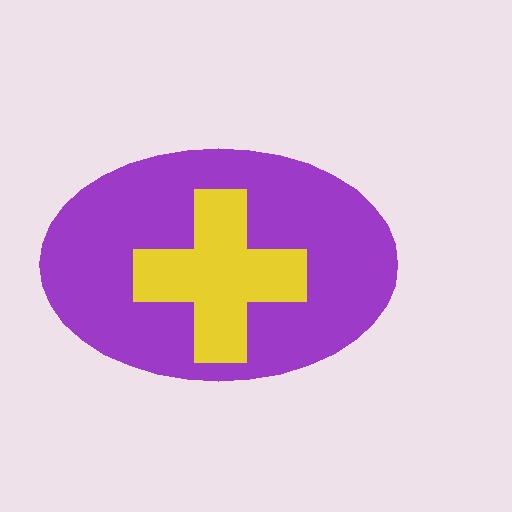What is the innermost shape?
The yellow cross.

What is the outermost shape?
The purple ellipse.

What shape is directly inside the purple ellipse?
The yellow cross.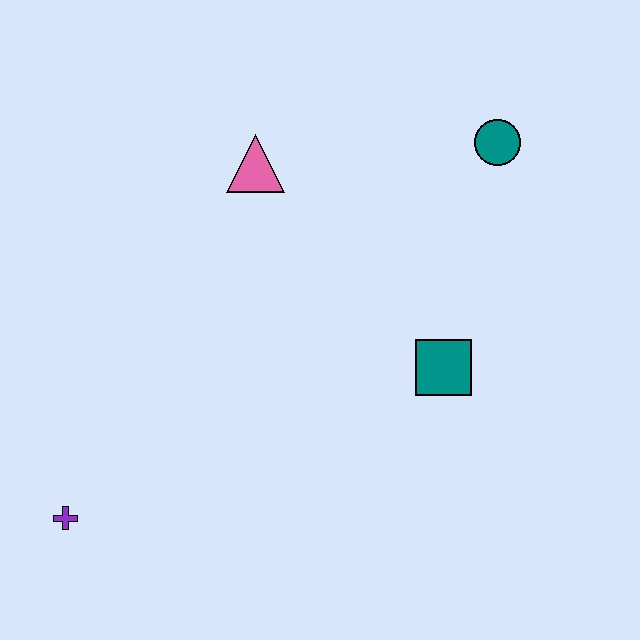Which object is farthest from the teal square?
The purple cross is farthest from the teal square.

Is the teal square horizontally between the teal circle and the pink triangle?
Yes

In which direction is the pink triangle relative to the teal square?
The pink triangle is above the teal square.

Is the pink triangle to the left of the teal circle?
Yes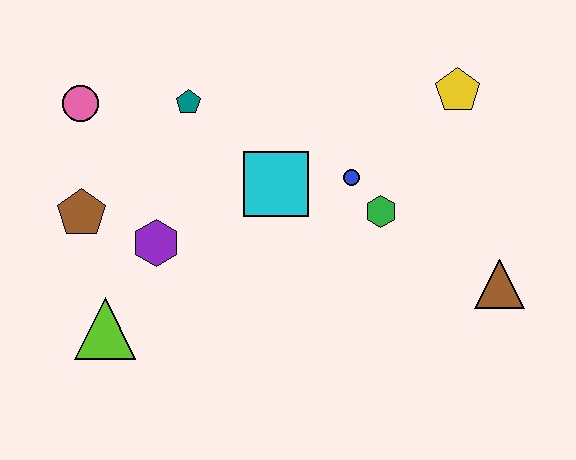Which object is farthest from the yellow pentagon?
The lime triangle is farthest from the yellow pentagon.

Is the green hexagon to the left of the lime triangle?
No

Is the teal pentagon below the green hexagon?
No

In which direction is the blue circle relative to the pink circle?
The blue circle is to the right of the pink circle.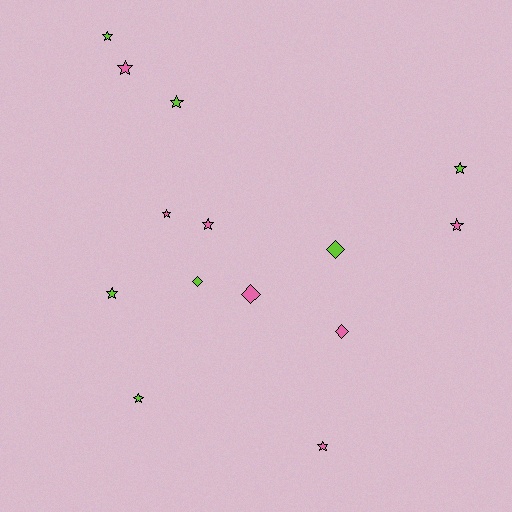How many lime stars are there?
There are 5 lime stars.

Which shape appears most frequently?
Star, with 10 objects.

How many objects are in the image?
There are 14 objects.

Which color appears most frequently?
Lime, with 7 objects.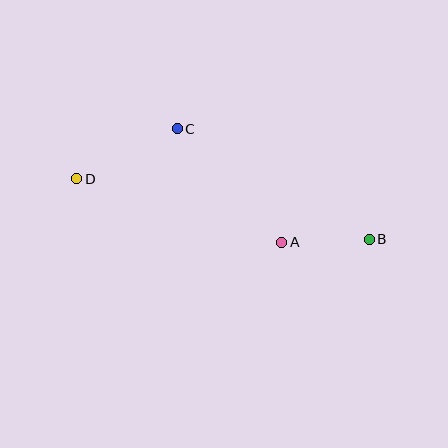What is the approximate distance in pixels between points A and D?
The distance between A and D is approximately 215 pixels.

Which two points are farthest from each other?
Points B and D are farthest from each other.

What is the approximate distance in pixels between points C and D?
The distance between C and D is approximately 112 pixels.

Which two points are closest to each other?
Points A and B are closest to each other.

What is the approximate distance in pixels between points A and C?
The distance between A and C is approximately 154 pixels.